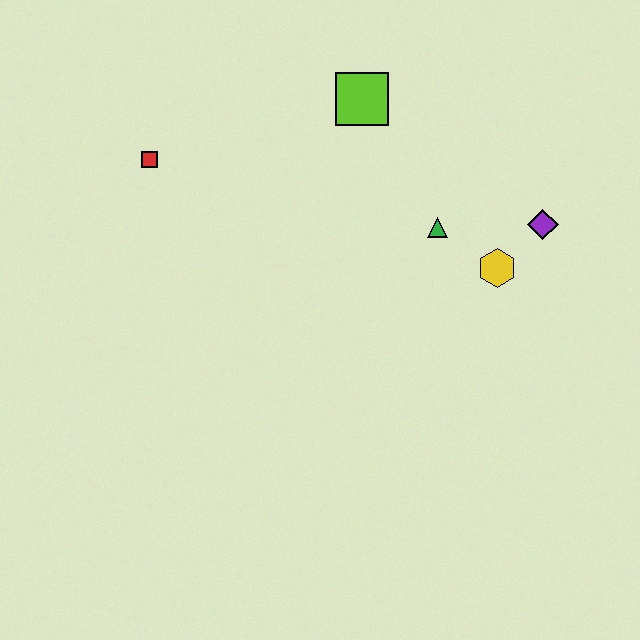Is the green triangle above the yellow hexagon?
Yes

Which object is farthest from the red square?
The purple diamond is farthest from the red square.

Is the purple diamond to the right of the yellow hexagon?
Yes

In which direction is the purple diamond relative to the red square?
The purple diamond is to the right of the red square.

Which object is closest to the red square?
The lime square is closest to the red square.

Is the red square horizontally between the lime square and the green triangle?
No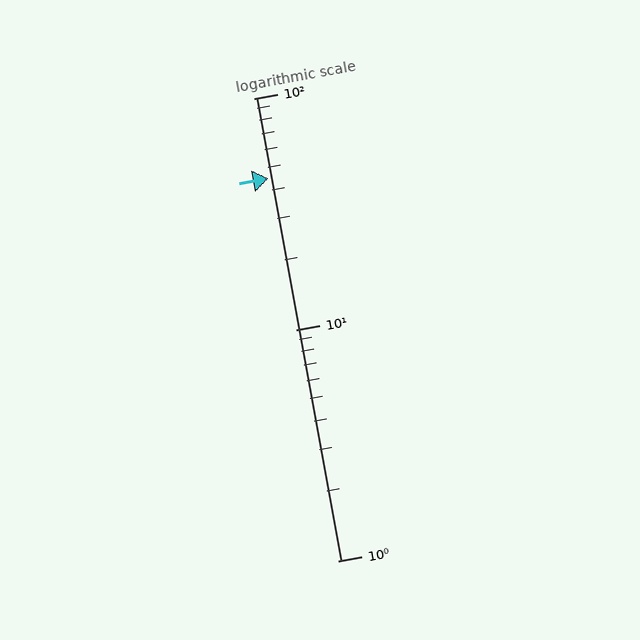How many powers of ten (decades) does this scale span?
The scale spans 2 decades, from 1 to 100.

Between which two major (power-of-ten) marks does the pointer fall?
The pointer is between 10 and 100.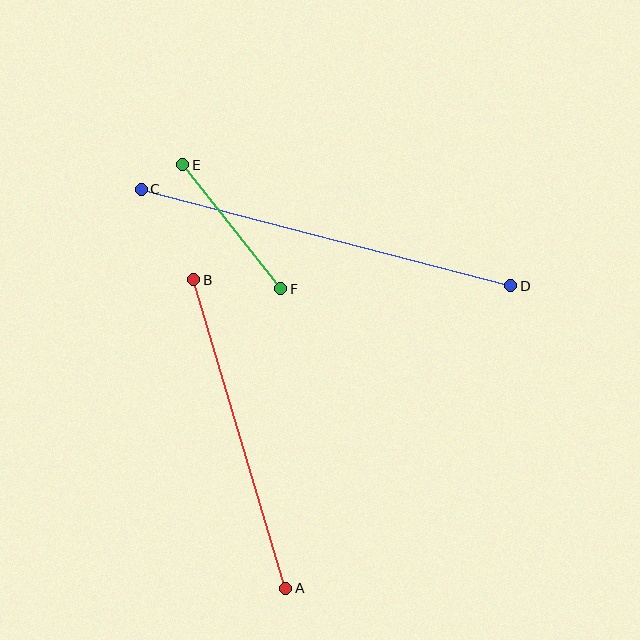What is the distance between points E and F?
The distance is approximately 158 pixels.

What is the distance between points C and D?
The distance is approximately 382 pixels.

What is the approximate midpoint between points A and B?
The midpoint is at approximately (240, 434) pixels.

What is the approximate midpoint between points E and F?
The midpoint is at approximately (232, 227) pixels.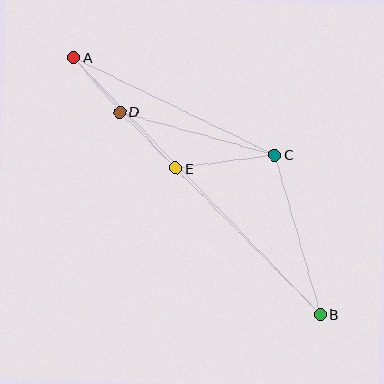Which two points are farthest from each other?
Points A and B are farthest from each other.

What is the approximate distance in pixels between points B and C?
The distance between B and C is approximately 166 pixels.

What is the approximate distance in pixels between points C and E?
The distance between C and E is approximately 101 pixels.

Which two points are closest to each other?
Points A and D are closest to each other.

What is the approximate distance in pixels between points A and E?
The distance between A and E is approximately 151 pixels.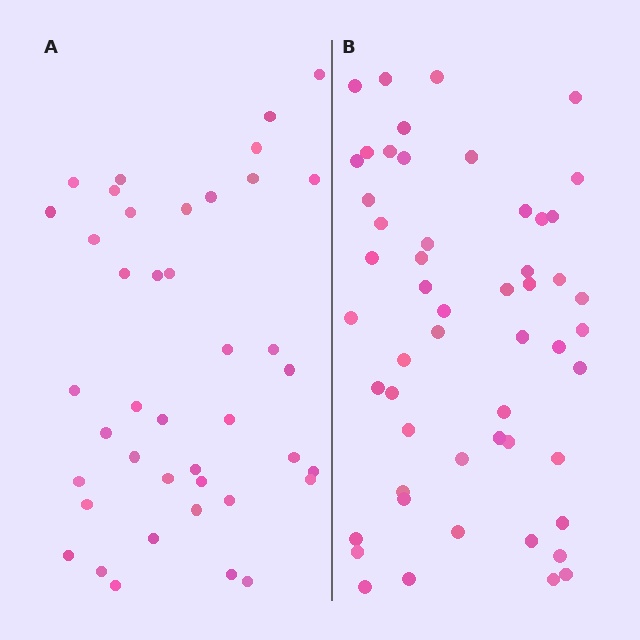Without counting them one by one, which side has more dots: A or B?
Region B (the right region) has more dots.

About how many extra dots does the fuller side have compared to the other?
Region B has roughly 12 or so more dots than region A.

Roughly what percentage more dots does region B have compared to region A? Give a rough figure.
About 30% more.